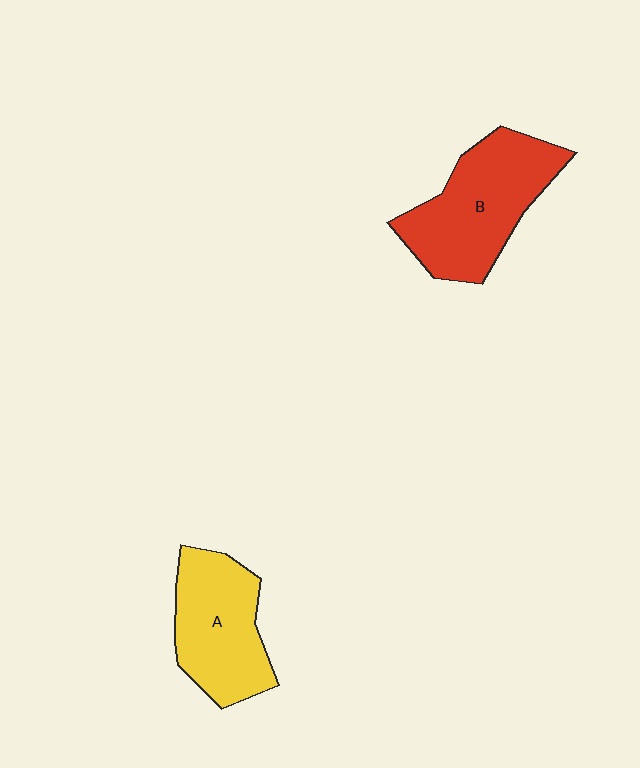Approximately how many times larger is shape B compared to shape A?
Approximately 1.2 times.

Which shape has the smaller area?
Shape A (yellow).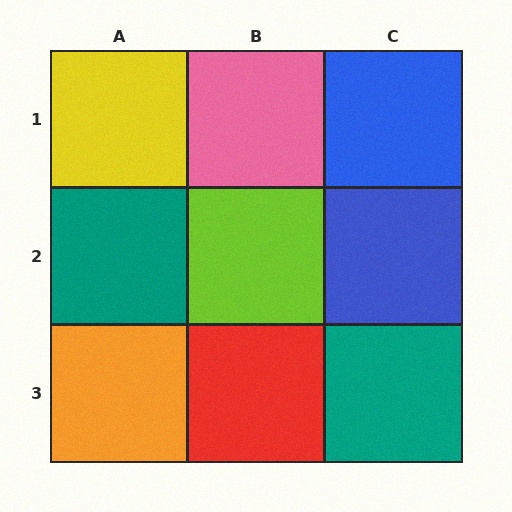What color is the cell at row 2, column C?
Blue.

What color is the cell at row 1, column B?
Pink.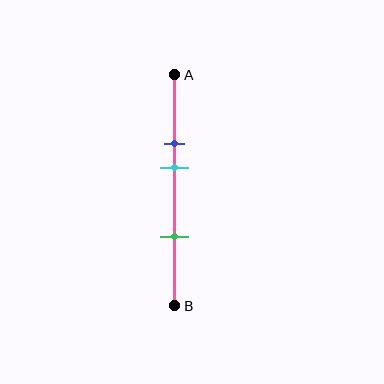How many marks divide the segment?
There are 3 marks dividing the segment.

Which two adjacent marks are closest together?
The blue and cyan marks are the closest adjacent pair.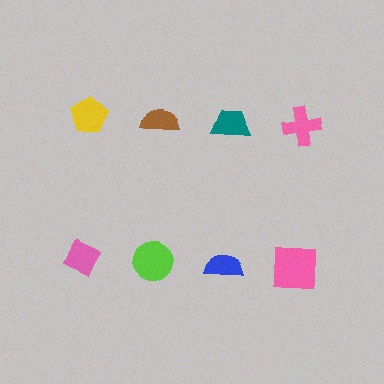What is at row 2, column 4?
A pink square.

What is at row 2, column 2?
A lime circle.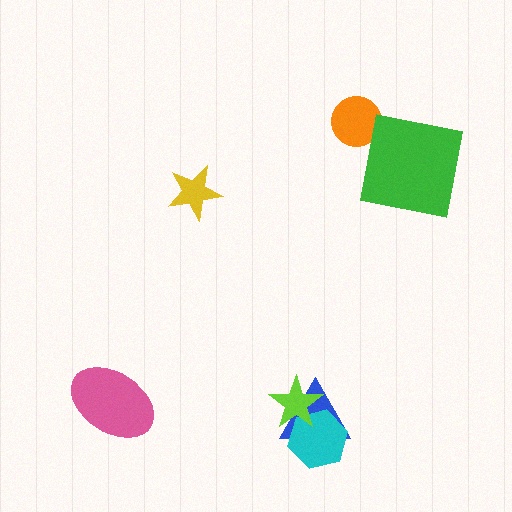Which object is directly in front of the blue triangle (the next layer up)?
The cyan hexagon is directly in front of the blue triangle.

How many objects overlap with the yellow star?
0 objects overlap with the yellow star.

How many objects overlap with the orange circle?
0 objects overlap with the orange circle.